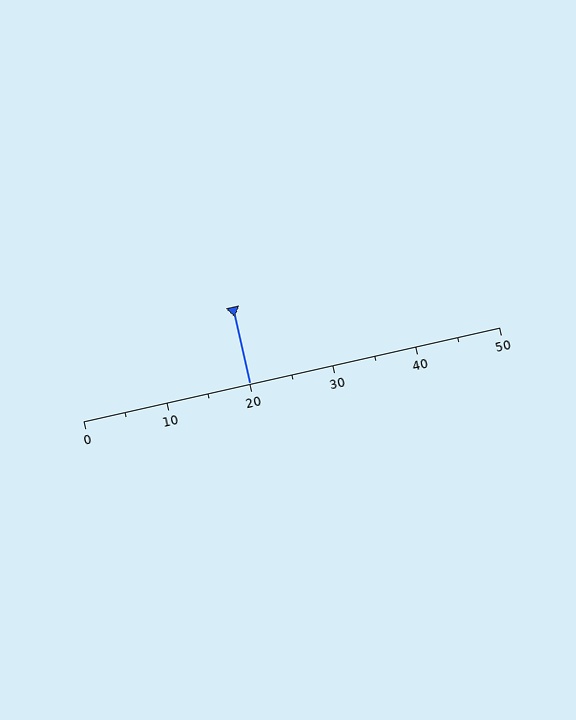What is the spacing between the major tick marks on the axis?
The major ticks are spaced 10 apart.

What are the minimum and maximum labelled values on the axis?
The axis runs from 0 to 50.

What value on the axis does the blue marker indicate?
The marker indicates approximately 20.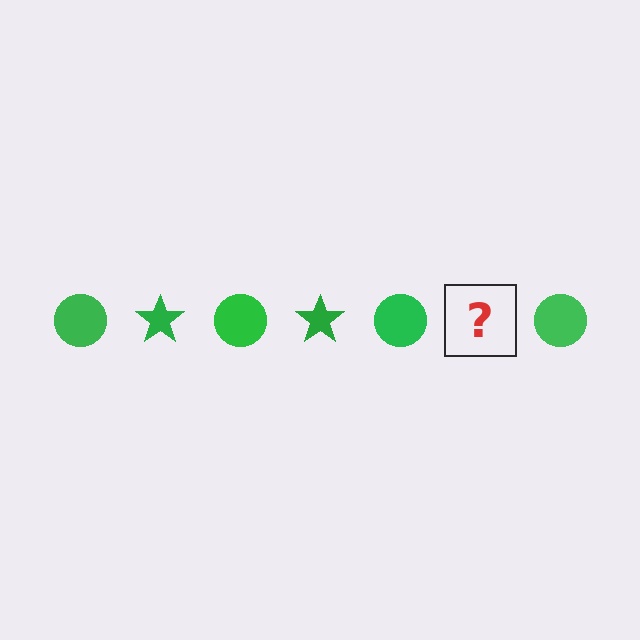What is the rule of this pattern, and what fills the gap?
The rule is that the pattern cycles through circle, star shapes in green. The gap should be filled with a green star.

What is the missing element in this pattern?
The missing element is a green star.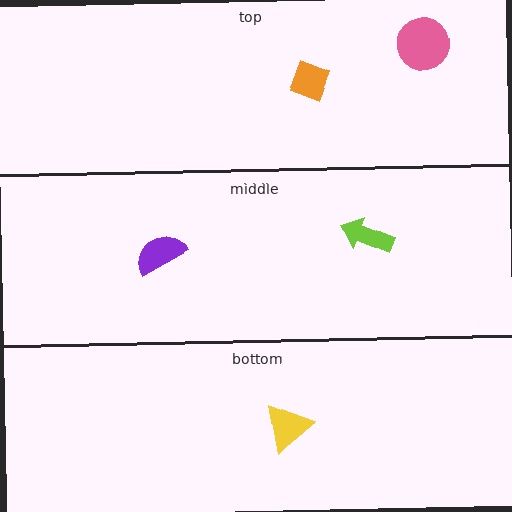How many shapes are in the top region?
2.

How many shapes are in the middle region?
2.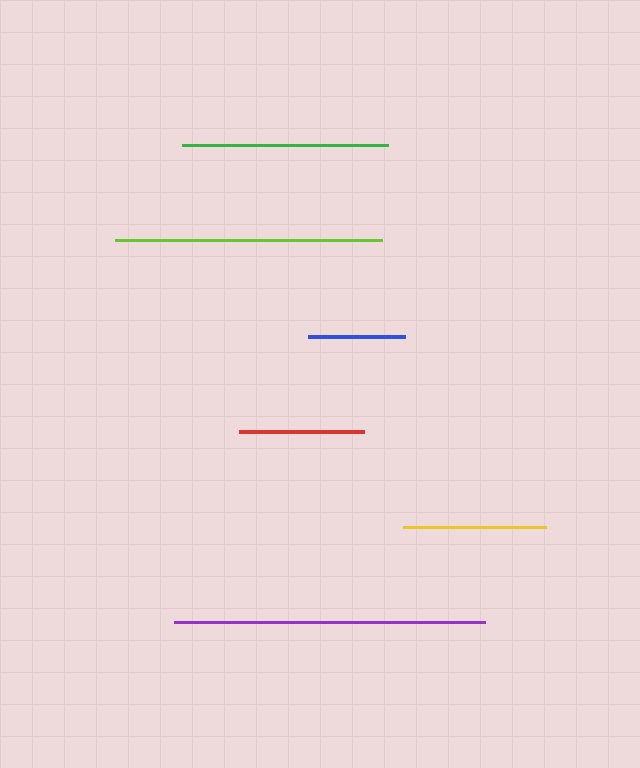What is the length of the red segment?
The red segment is approximately 125 pixels long.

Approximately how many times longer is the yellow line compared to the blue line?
The yellow line is approximately 1.5 times the length of the blue line.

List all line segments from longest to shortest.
From longest to shortest: purple, lime, green, yellow, red, blue.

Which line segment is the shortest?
The blue line is the shortest at approximately 97 pixels.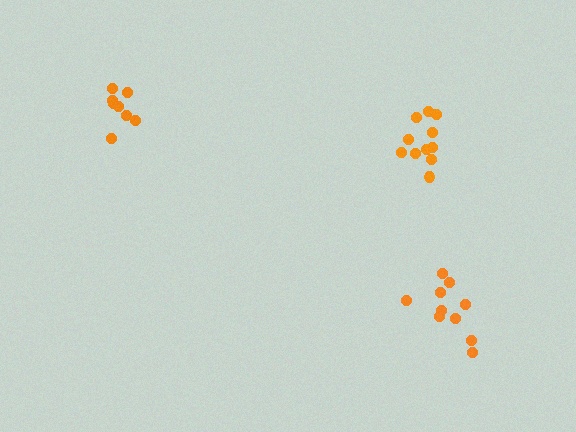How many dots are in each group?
Group 1: 8 dots, Group 2: 10 dots, Group 3: 11 dots (29 total).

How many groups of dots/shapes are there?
There are 3 groups.